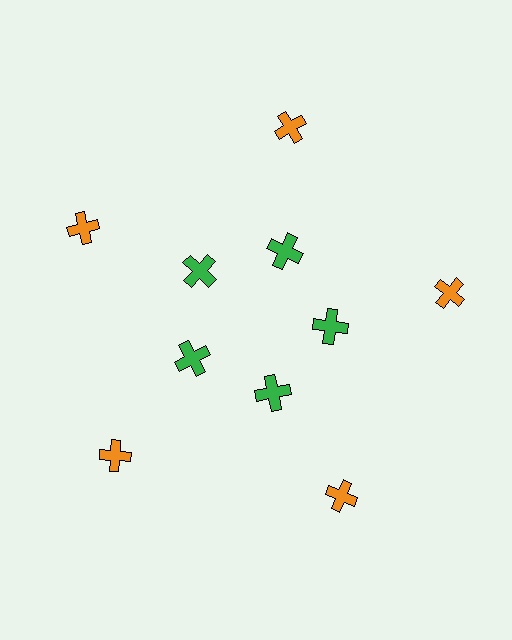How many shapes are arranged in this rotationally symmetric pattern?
There are 10 shapes, arranged in 5 groups of 2.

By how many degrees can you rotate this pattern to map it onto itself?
The pattern maps onto itself every 72 degrees of rotation.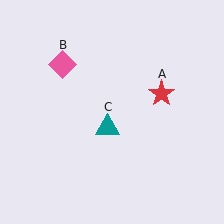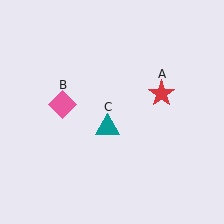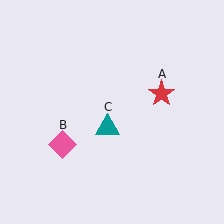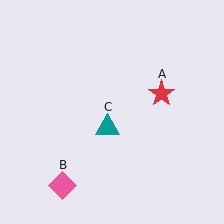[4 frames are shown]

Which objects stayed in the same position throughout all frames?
Red star (object A) and teal triangle (object C) remained stationary.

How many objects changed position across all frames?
1 object changed position: pink diamond (object B).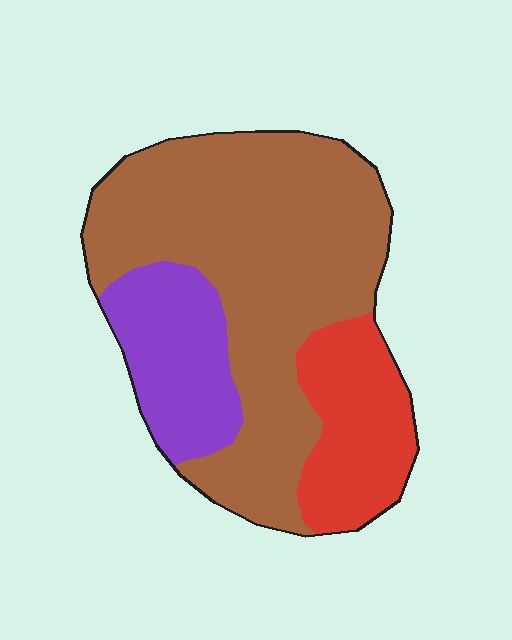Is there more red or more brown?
Brown.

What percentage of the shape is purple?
Purple takes up about one fifth (1/5) of the shape.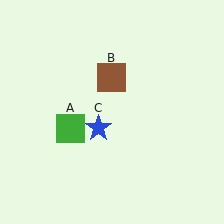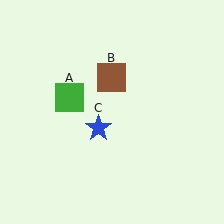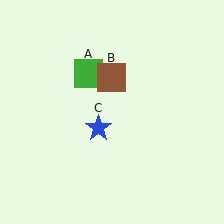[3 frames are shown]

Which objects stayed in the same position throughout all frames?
Brown square (object B) and blue star (object C) remained stationary.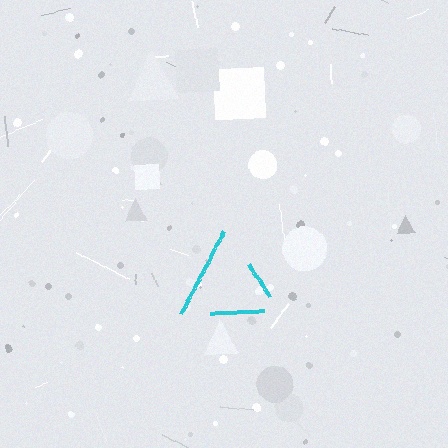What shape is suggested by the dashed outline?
The dashed outline suggests a triangle.